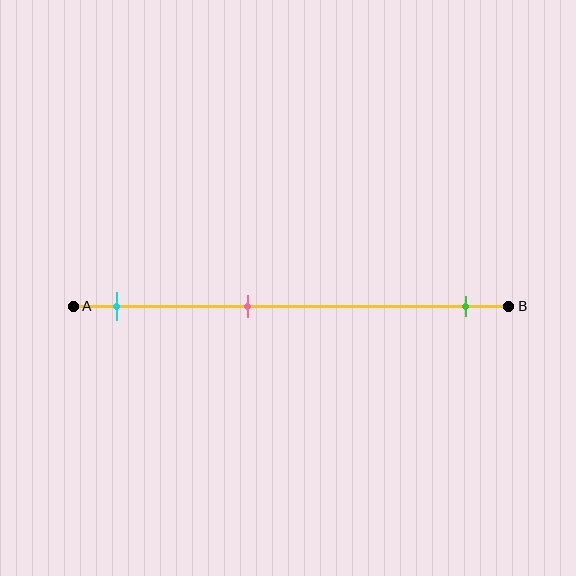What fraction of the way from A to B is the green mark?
The green mark is approximately 90% (0.9) of the way from A to B.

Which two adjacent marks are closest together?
The cyan and pink marks are the closest adjacent pair.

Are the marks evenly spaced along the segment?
No, the marks are not evenly spaced.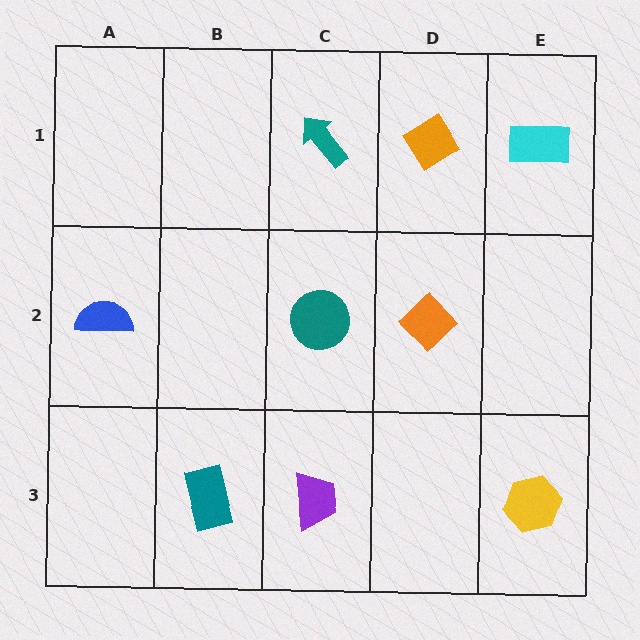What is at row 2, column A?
A blue semicircle.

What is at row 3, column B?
A teal rectangle.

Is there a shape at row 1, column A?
No, that cell is empty.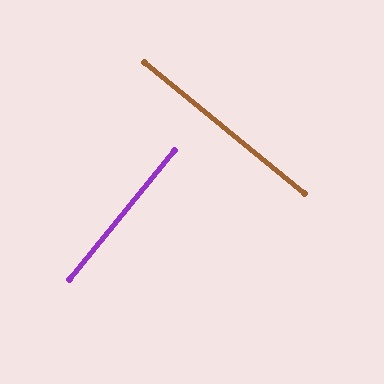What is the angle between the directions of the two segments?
Approximately 90 degrees.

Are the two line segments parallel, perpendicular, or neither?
Perpendicular — they meet at approximately 90°.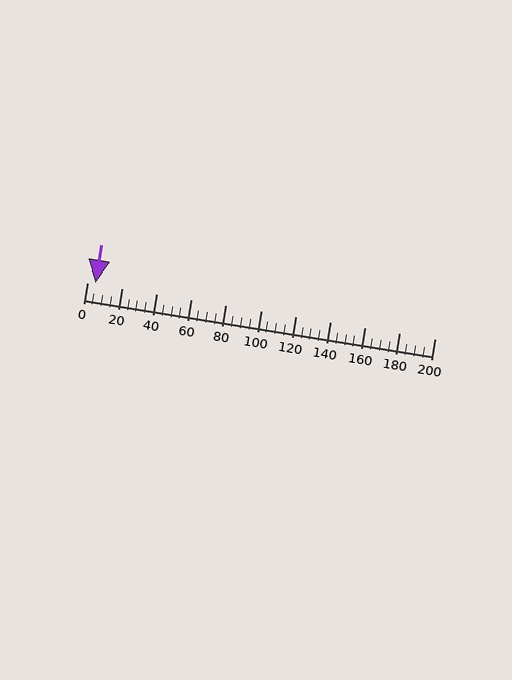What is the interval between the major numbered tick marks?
The major tick marks are spaced 20 units apart.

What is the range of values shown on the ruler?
The ruler shows values from 0 to 200.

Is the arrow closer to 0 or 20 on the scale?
The arrow is closer to 0.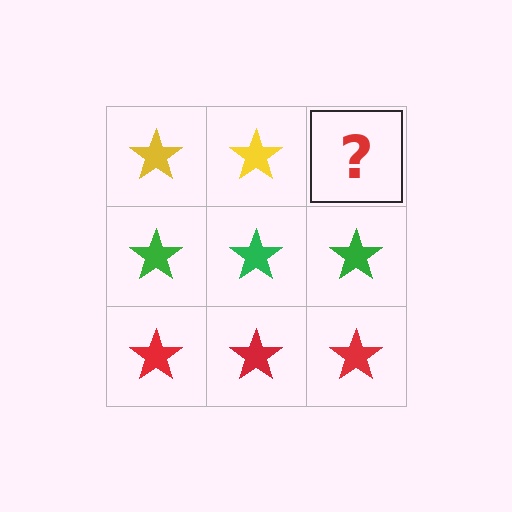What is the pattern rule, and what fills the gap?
The rule is that each row has a consistent color. The gap should be filled with a yellow star.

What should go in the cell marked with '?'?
The missing cell should contain a yellow star.